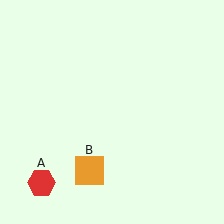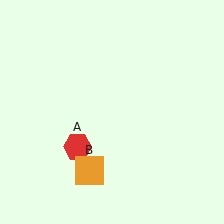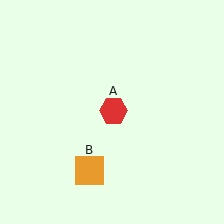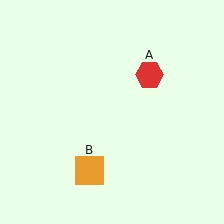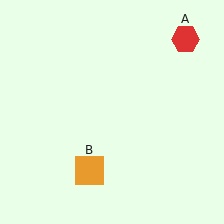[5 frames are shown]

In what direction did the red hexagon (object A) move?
The red hexagon (object A) moved up and to the right.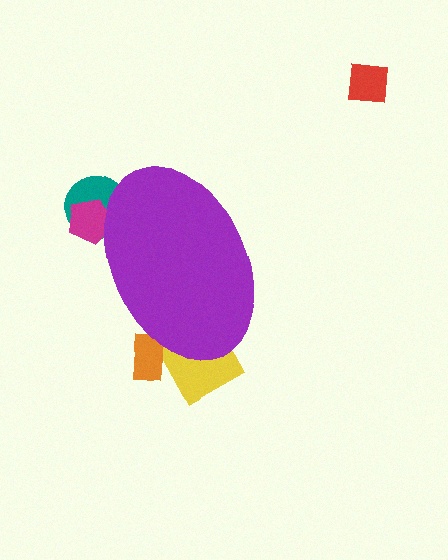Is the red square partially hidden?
No, the red square is fully visible.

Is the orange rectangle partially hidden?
Yes, the orange rectangle is partially hidden behind the purple ellipse.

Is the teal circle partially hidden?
Yes, the teal circle is partially hidden behind the purple ellipse.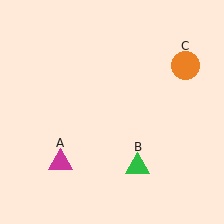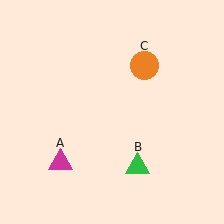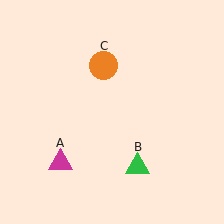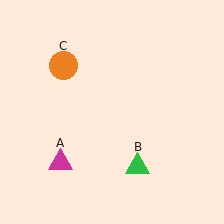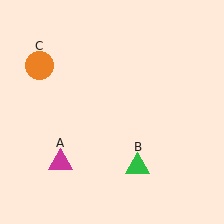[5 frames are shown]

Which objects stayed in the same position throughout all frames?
Magenta triangle (object A) and green triangle (object B) remained stationary.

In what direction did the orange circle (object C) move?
The orange circle (object C) moved left.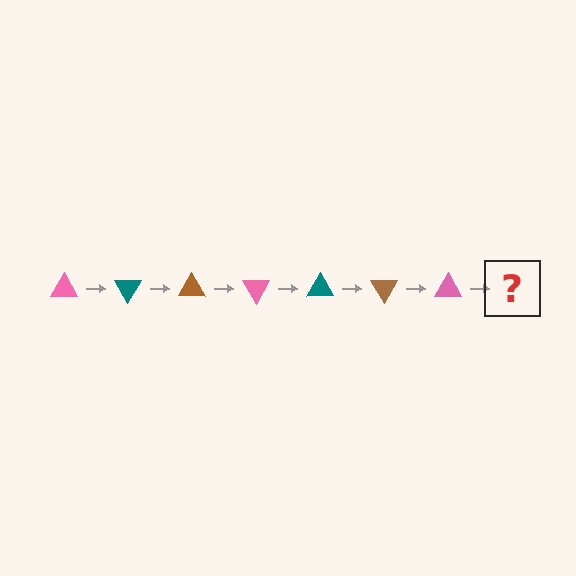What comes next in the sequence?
The next element should be a teal triangle, rotated 420 degrees from the start.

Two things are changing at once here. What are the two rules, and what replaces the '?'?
The two rules are that it rotates 60 degrees each step and the color cycles through pink, teal, and brown. The '?' should be a teal triangle, rotated 420 degrees from the start.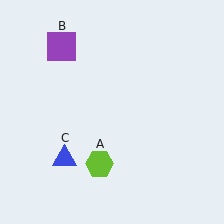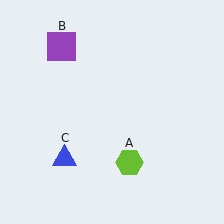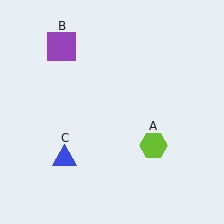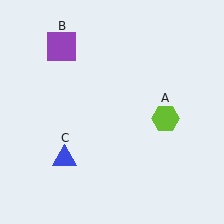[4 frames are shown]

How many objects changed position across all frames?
1 object changed position: lime hexagon (object A).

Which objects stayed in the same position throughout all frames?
Purple square (object B) and blue triangle (object C) remained stationary.